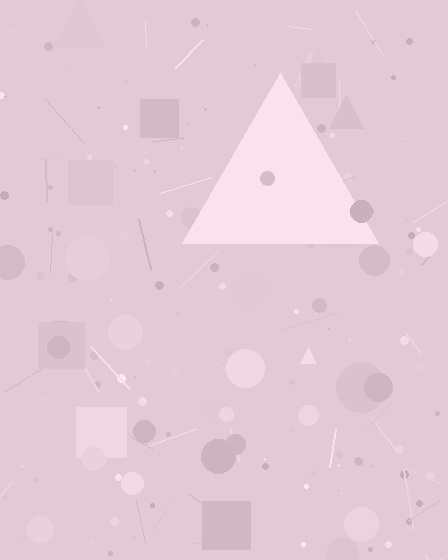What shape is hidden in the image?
A triangle is hidden in the image.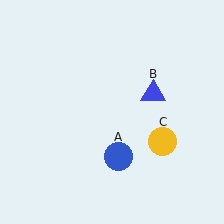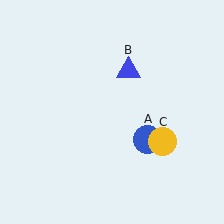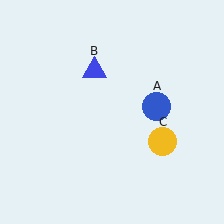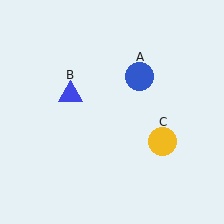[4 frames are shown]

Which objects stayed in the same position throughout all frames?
Yellow circle (object C) remained stationary.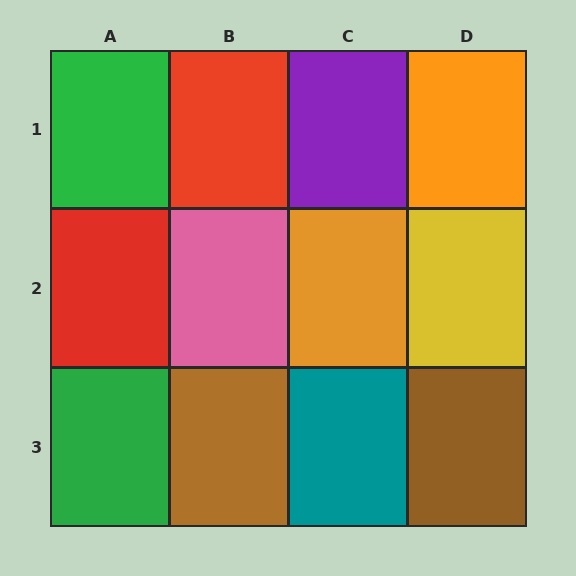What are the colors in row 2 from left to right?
Red, pink, orange, yellow.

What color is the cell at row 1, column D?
Orange.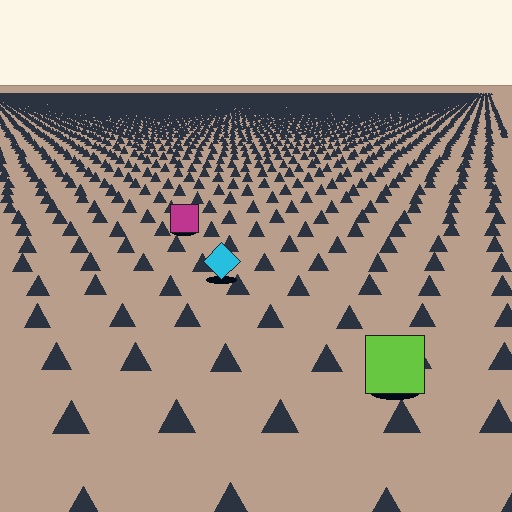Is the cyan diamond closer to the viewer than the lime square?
No. The lime square is closer — you can tell from the texture gradient: the ground texture is coarser near it.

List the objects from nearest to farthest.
From nearest to farthest: the lime square, the cyan diamond, the magenta square.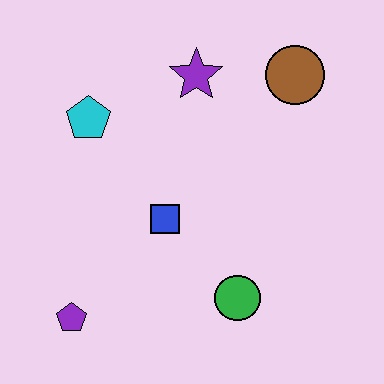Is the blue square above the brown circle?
No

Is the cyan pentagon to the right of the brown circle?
No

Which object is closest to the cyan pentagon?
The purple star is closest to the cyan pentagon.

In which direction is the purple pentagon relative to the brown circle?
The purple pentagon is below the brown circle.